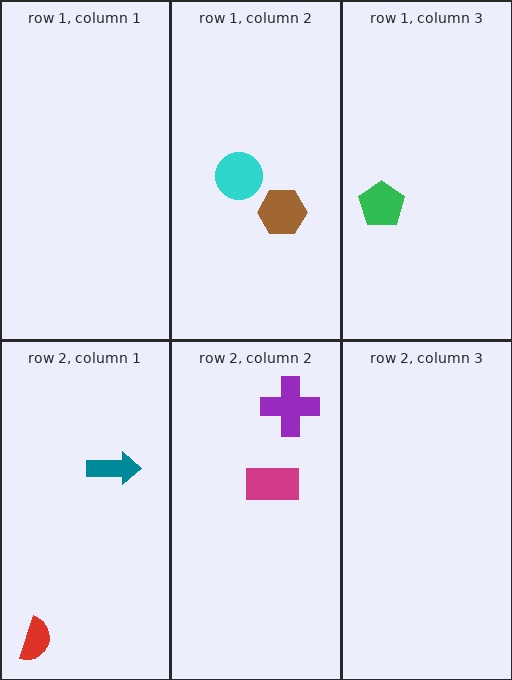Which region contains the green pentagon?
The row 1, column 3 region.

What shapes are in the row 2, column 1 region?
The teal arrow, the red semicircle.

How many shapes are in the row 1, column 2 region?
2.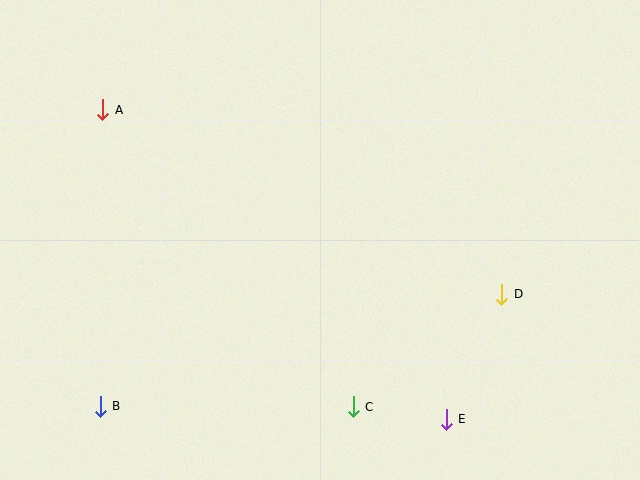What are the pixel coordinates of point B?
Point B is at (100, 406).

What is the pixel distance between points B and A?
The distance between B and A is 297 pixels.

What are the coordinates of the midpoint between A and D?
The midpoint between A and D is at (302, 202).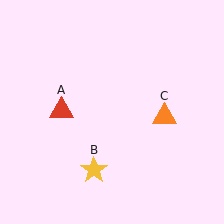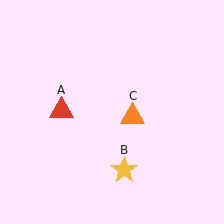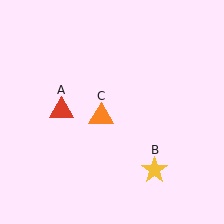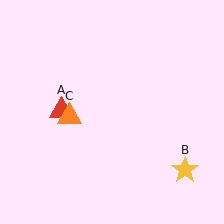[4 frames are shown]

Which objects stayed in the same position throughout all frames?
Red triangle (object A) remained stationary.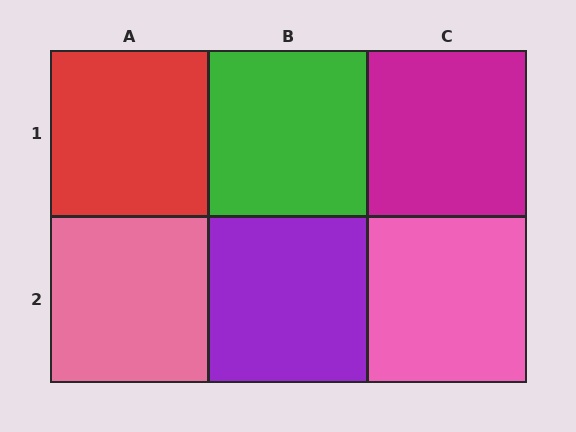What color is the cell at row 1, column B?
Green.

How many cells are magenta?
1 cell is magenta.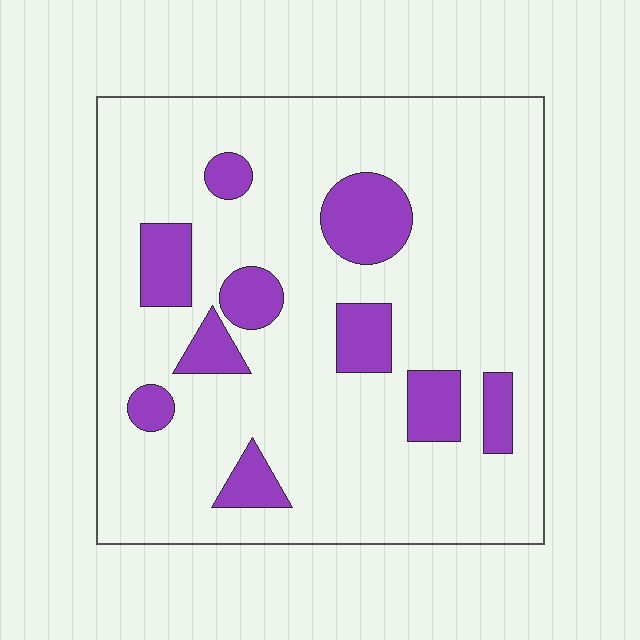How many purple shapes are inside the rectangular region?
10.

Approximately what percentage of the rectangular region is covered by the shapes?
Approximately 15%.